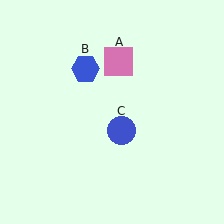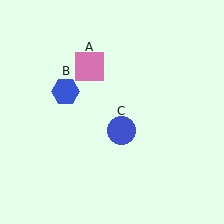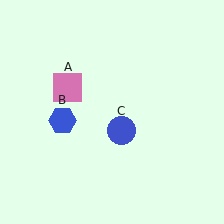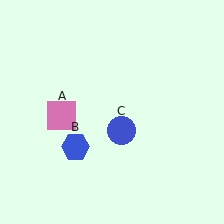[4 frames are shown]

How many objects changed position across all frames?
2 objects changed position: pink square (object A), blue hexagon (object B).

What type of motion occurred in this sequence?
The pink square (object A), blue hexagon (object B) rotated counterclockwise around the center of the scene.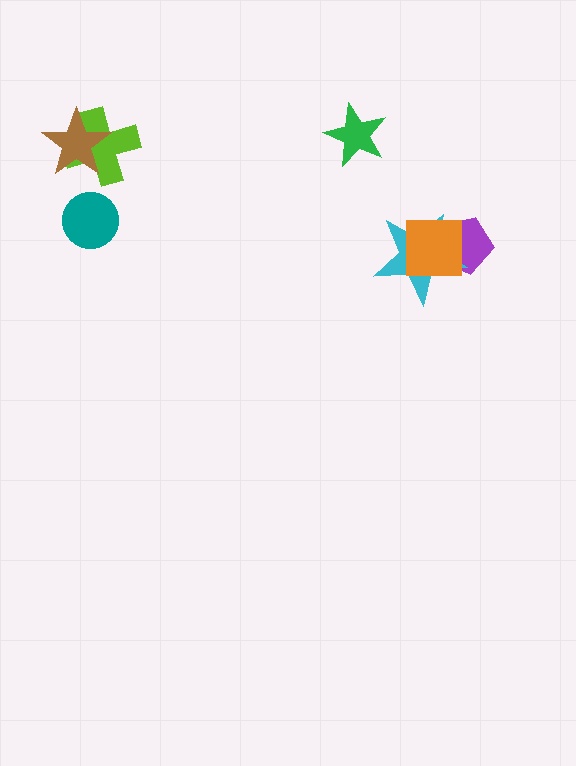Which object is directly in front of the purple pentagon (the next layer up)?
The cyan star is directly in front of the purple pentagon.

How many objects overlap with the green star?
0 objects overlap with the green star.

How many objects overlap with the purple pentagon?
2 objects overlap with the purple pentagon.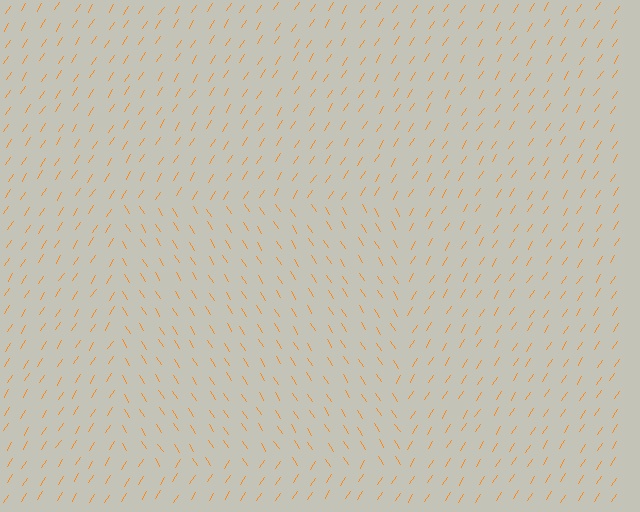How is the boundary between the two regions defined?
The boundary is defined purely by a change in line orientation (approximately 65 degrees difference). All lines are the same color and thickness.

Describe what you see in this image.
The image is filled with small orange line segments. A rectangle region in the image has lines oriented differently from the surrounding lines, creating a visible texture boundary.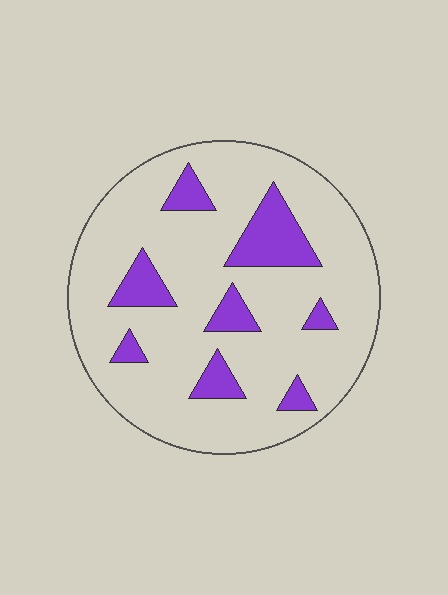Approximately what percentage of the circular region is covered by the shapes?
Approximately 15%.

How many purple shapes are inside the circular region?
8.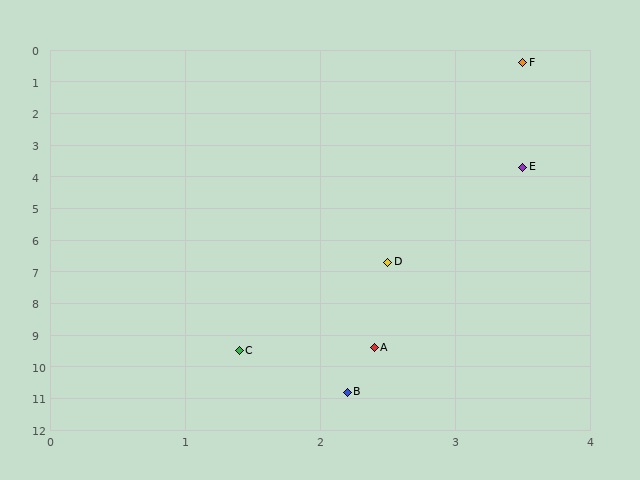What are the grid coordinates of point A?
Point A is at approximately (2.4, 9.4).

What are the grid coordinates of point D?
Point D is at approximately (2.5, 6.7).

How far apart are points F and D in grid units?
Points F and D are about 6.4 grid units apart.